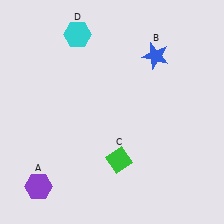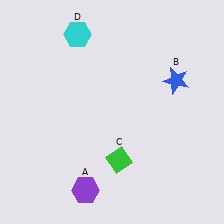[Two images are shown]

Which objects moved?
The objects that moved are: the purple hexagon (A), the blue star (B).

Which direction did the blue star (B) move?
The blue star (B) moved down.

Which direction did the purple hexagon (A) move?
The purple hexagon (A) moved right.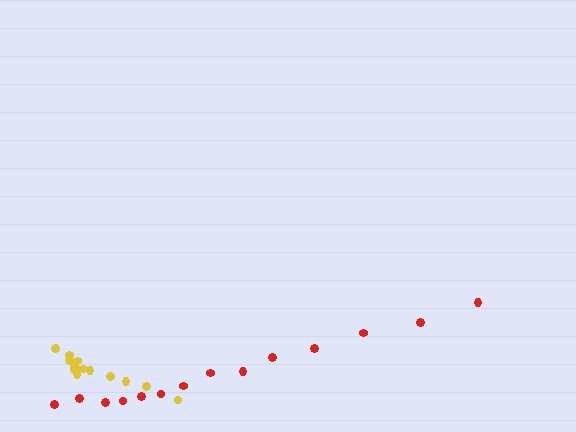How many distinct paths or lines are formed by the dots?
There are 2 distinct paths.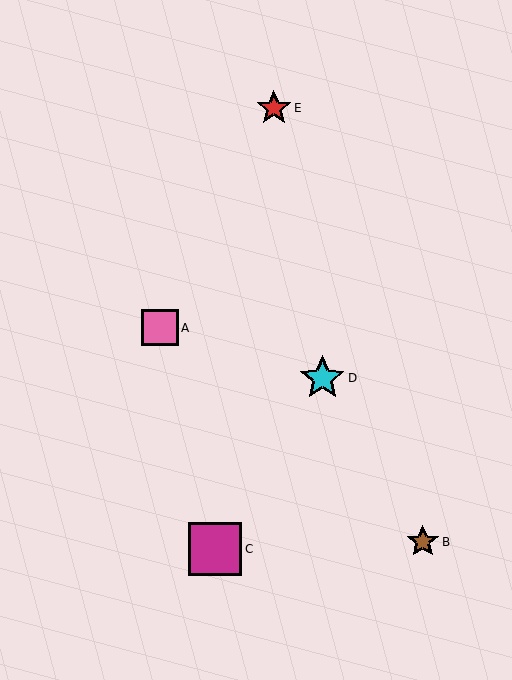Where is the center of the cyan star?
The center of the cyan star is at (322, 378).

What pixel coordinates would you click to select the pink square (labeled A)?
Click at (160, 328) to select the pink square A.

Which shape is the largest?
The magenta square (labeled C) is the largest.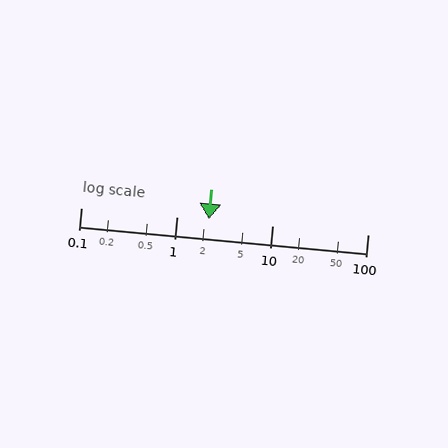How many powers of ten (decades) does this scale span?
The scale spans 3 decades, from 0.1 to 100.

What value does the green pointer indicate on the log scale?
The pointer indicates approximately 2.2.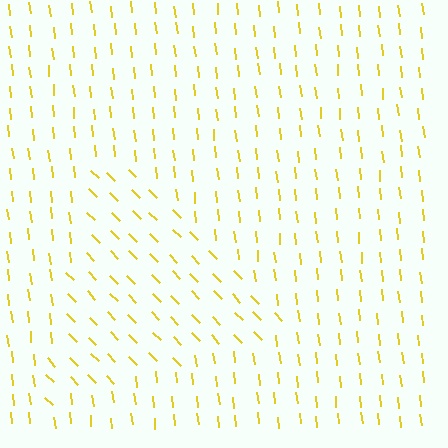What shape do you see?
I see a triangle.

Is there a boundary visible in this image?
Yes, there is a texture boundary formed by a change in line orientation.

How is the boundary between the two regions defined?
The boundary is defined purely by a change in line orientation (approximately 38 degrees difference). All lines are the same color and thickness.